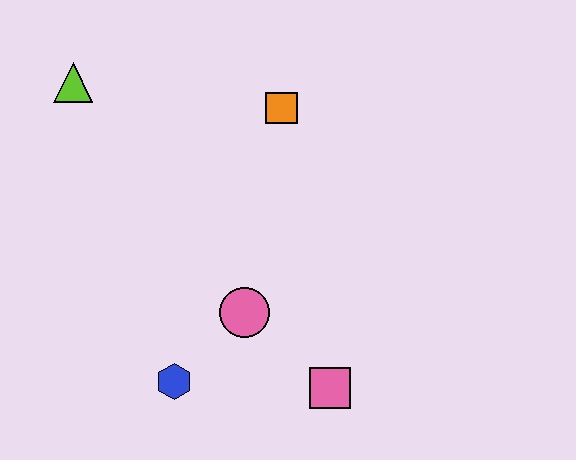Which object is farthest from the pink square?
The lime triangle is farthest from the pink square.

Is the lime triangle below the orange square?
No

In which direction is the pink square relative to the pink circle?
The pink square is to the right of the pink circle.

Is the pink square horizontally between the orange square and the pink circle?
No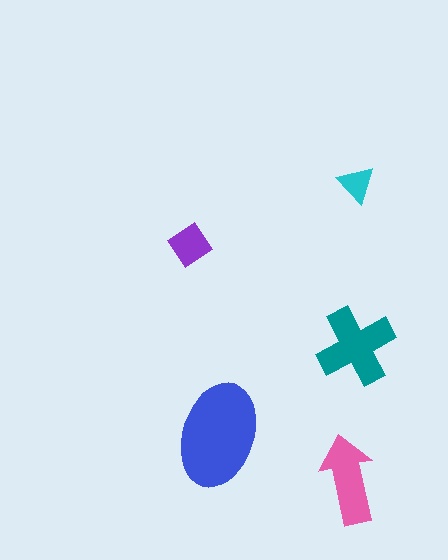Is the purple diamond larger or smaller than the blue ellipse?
Smaller.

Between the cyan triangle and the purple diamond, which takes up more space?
The purple diamond.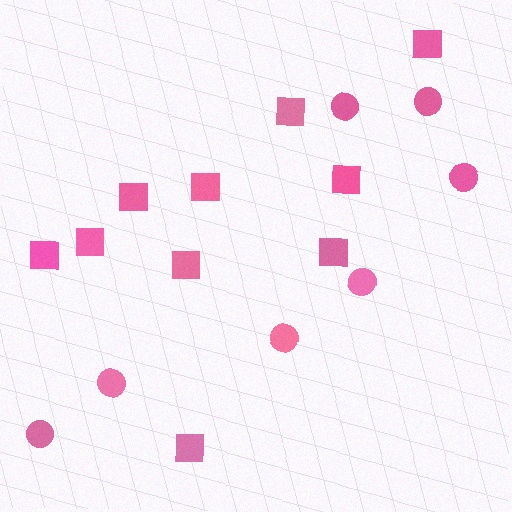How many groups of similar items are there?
There are 2 groups: one group of circles (7) and one group of squares (10).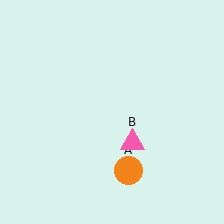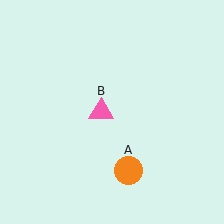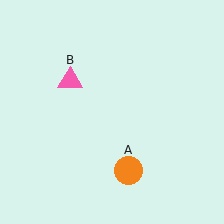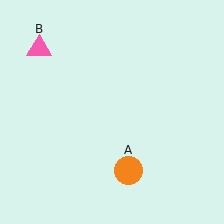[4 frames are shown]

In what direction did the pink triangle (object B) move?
The pink triangle (object B) moved up and to the left.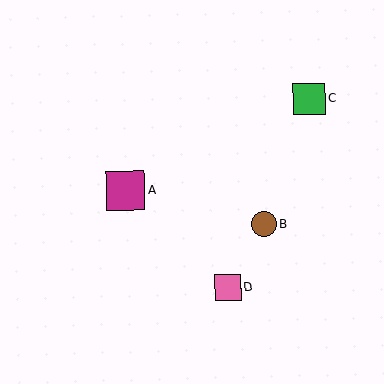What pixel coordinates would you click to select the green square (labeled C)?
Click at (309, 99) to select the green square C.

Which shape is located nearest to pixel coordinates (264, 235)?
The brown circle (labeled B) at (264, 225) is nearest to that location.